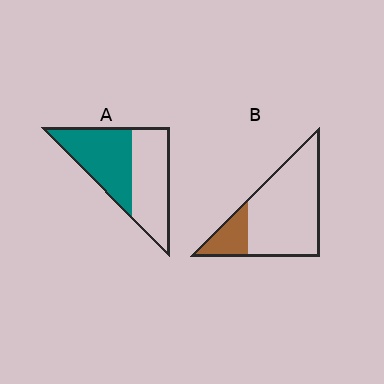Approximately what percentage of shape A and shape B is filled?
A is approximately 50% and B is approximately 20%.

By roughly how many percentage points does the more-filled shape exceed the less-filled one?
By roughly 30 percentage points (A over B).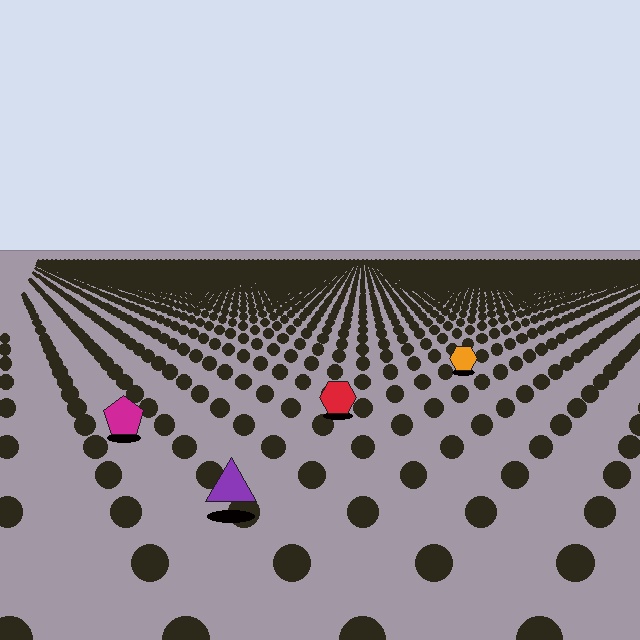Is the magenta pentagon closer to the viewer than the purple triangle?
No. The purple triangle is closer — you can tell from the texture gradient: the ground texture is coarser near it.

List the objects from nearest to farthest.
From nearest to farthest: the purple triangle, the magenta pentagon, the red hexagon, the orange hexagon.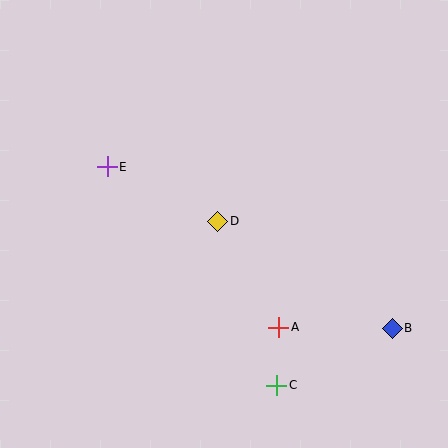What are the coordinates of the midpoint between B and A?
The midpoint between B and A is at (335, 328).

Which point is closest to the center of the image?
Point D at (218, 221) is closest to the center.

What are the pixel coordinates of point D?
Point D is at (218, 221).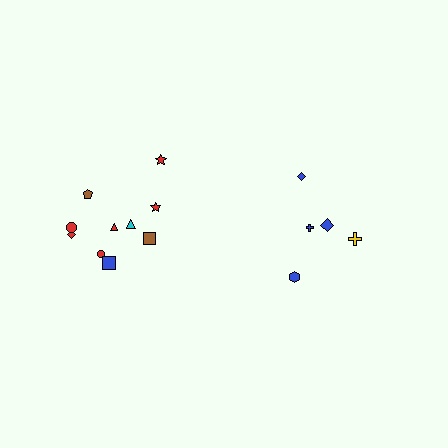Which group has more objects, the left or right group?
The left group.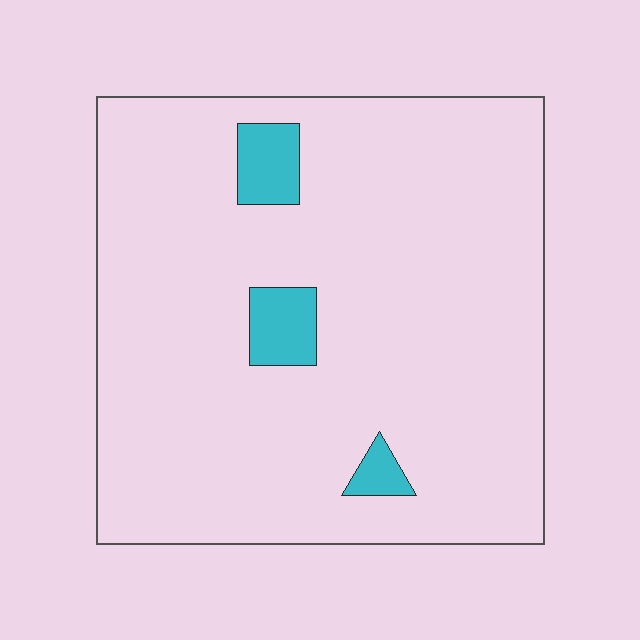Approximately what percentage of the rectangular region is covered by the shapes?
Approximately 5%.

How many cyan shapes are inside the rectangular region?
3.